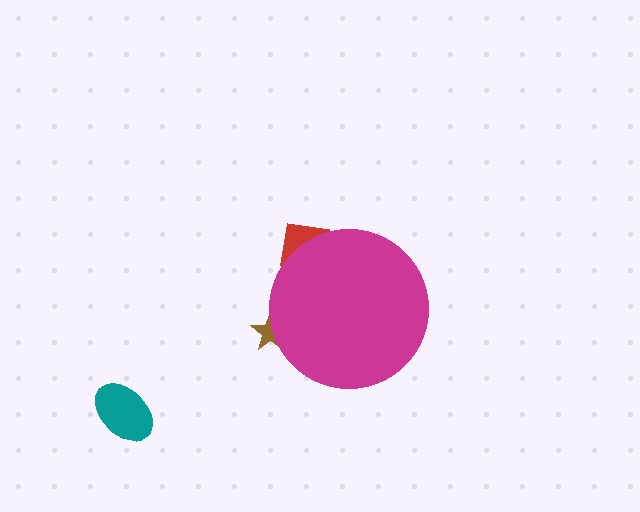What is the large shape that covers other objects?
A magenta circle.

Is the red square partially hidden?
Yes, the red square is partially hidden behind the magenta circle.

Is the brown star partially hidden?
Yes, the brown star is partially hidden behind the magenta circle.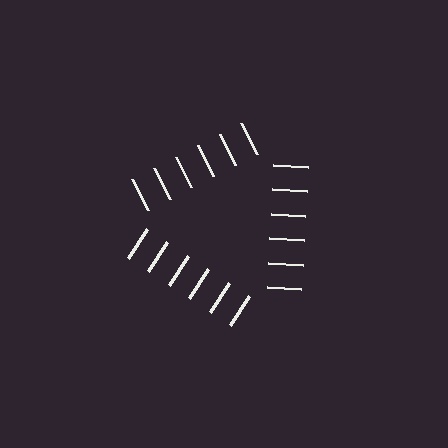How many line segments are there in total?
18 — 6 along each of the 3 edges.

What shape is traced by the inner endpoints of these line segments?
An illusory triangle — the line segments terminate on its edges but no continuous stroke is drawn.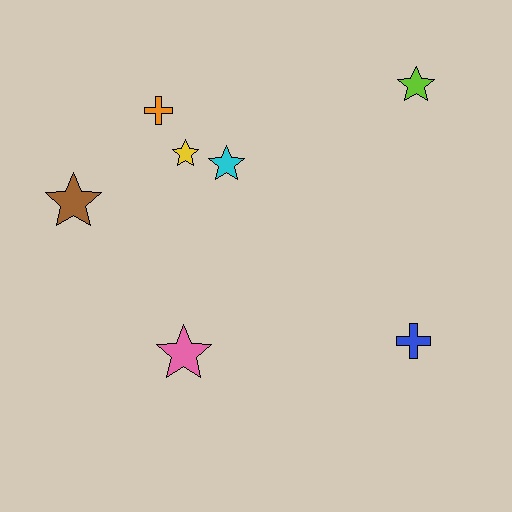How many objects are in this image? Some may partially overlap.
There are 7 objects.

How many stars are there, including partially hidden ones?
There are 5 stars.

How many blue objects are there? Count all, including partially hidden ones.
There is 1 blue object.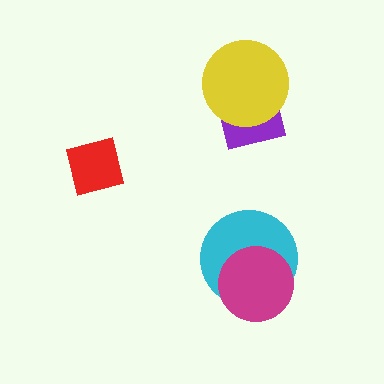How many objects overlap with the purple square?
1 object overlaps with the purple square.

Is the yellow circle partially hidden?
No, no other shape covers it.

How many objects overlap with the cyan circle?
1 object overlaps with the cyan circle.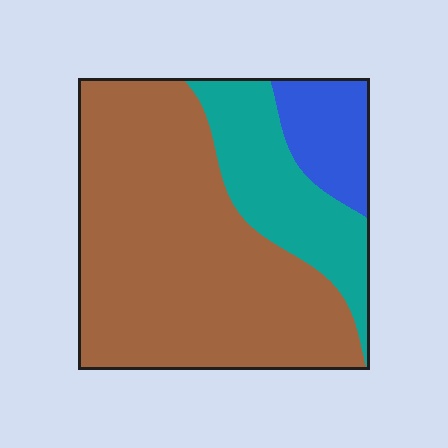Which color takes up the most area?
Brown, at roughly 65%.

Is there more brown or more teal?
Brown.